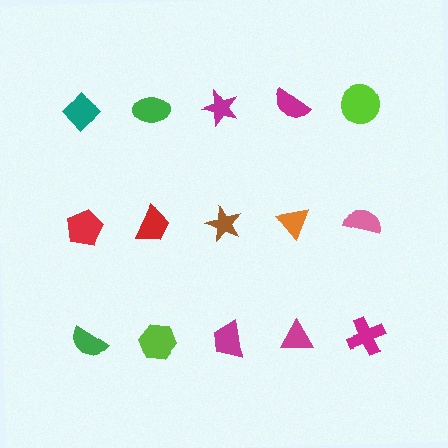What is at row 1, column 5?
A lime circle.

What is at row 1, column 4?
A magenta semicircle.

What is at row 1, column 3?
A magenta star.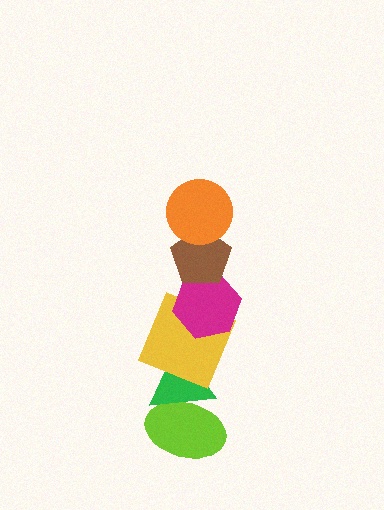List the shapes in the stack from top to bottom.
From top to bottom: the orange circle, the brown pentagon, the magenta hexagon, the yellow square, the green triangle, the lime ellipse.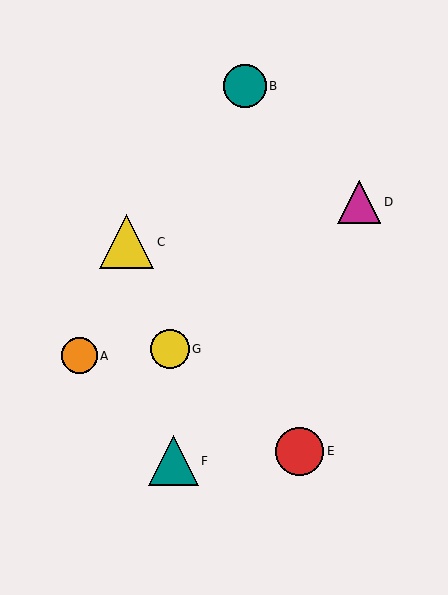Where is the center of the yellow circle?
The center of the yellow circle is at (170, 349).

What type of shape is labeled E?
Shape E is a red circle.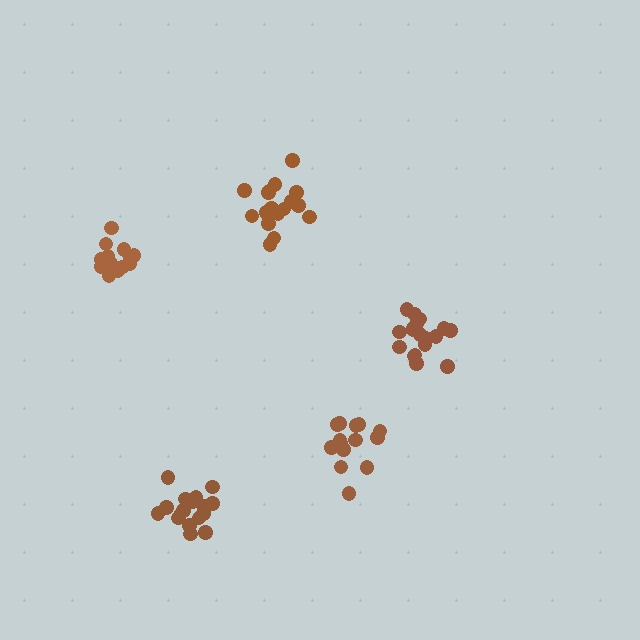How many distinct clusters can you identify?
There are 5 distinct clusters.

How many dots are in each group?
Group 1: 14 dots, Group 2: 17 dots, Group 3: 18 dots, Group 4: 16 dots, Group 5: 17 dots (82 total).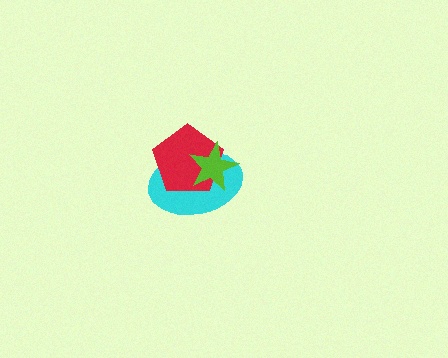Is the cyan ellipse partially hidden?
Yes, it is partially covered by another shape.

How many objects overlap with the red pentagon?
2 objects overlap with the red pentagon.